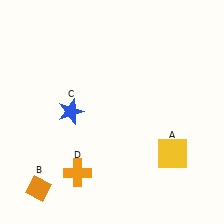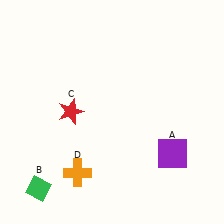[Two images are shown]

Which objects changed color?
A changed from yellow to purple. B changed from orange to green. C changed from blue to red.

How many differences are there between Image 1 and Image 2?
There are 3 differences between the two images.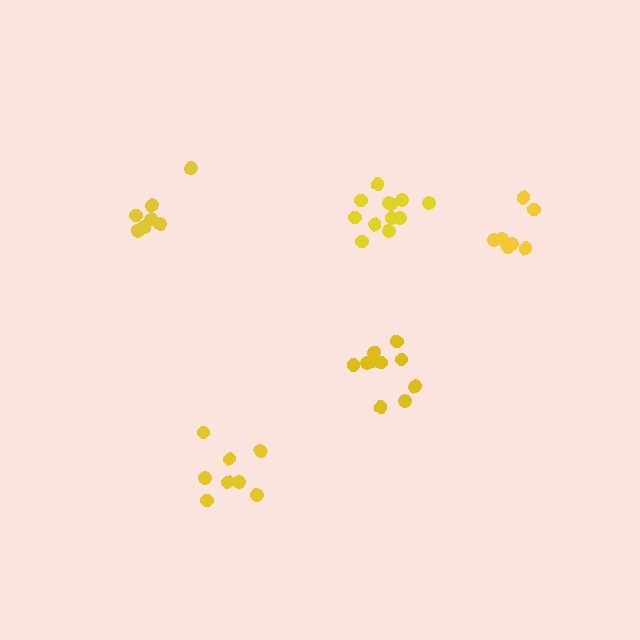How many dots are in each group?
Group 1: 10 dots, Group 2: 7 dots, Group 3: 7 dots, Group 4: 12 dots, Group 5: 8 dots (44 total).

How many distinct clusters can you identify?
There are 5 distinct clusters.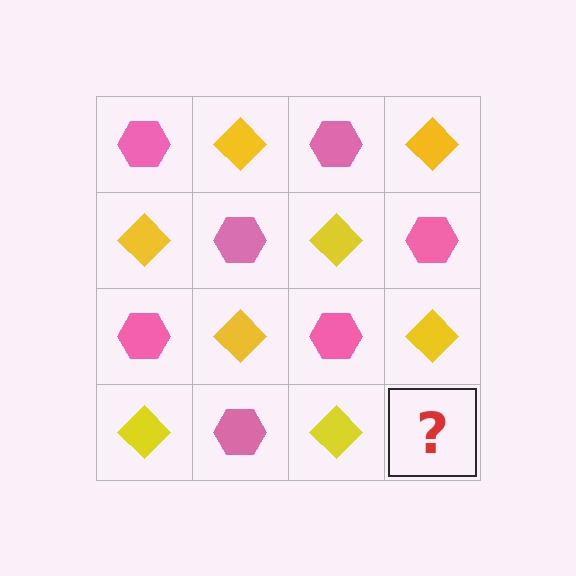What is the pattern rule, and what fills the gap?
The rule is that it alternates pink hexagon and yellow diamond in a checkerboard pattern. The gap should be filled with a pink hexagon.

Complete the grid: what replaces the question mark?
The question mark should be replaced with a pink hexagon.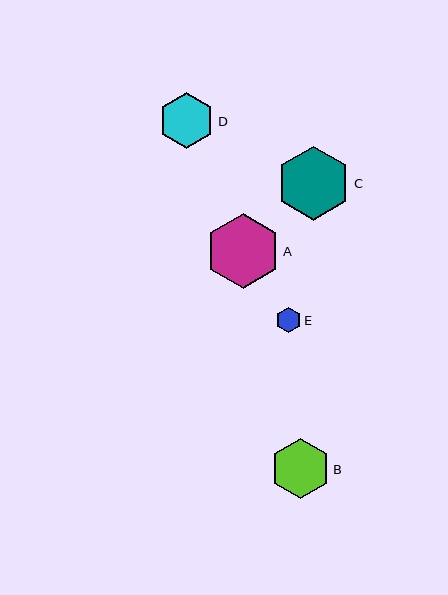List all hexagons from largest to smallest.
From largest to smallest: A, C, B, D, E.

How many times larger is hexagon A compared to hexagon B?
Hexagon A is approximately 1.2 times the size of hexagon B.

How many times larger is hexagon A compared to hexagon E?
Hexagon A is approximately 2.9 times the size of hexagon E.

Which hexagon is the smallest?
Hexagon E is the smallest with a size of approximately 25 pixels.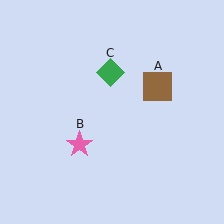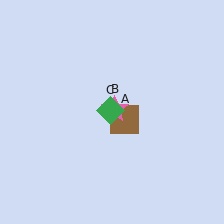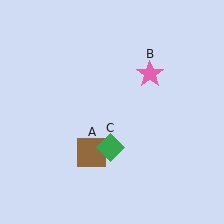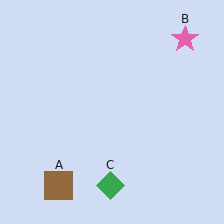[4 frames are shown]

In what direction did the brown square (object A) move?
The brown square (object A) moved down and to the left.